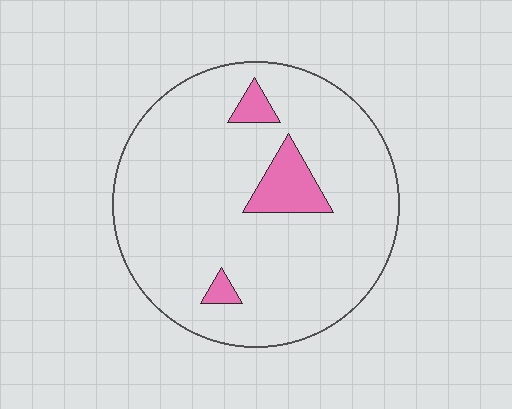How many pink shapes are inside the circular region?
3.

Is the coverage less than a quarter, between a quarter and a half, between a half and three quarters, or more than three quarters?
Less than a quarter.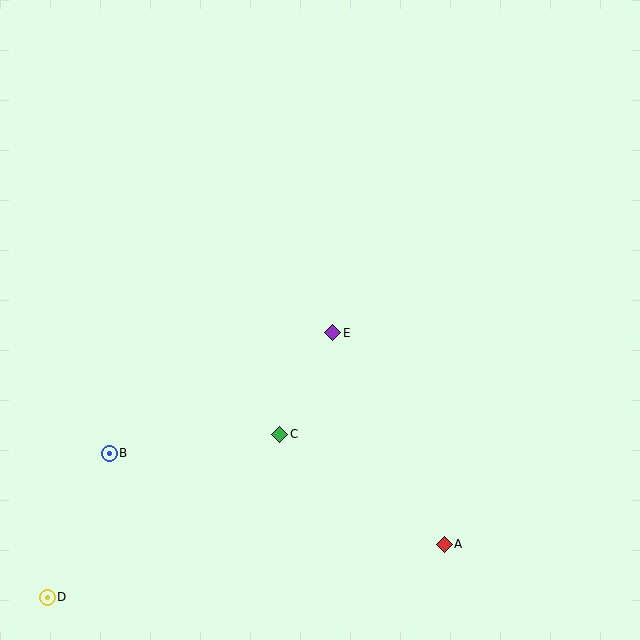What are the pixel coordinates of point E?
Point E is at (333, 333).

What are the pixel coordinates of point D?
Point D is at (47, 597).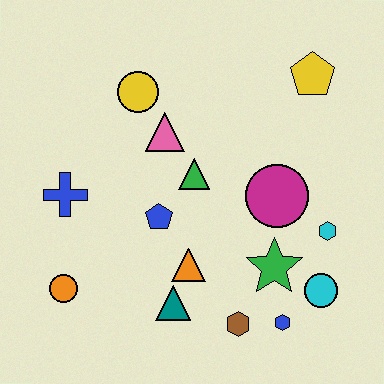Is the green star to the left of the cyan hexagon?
Yes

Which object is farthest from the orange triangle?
The yellow pentagon is farthest from the orange triangle.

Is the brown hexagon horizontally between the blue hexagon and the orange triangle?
Yes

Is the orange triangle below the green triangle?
Yes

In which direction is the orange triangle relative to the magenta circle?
The orange triangle is to the left of the magenta circle.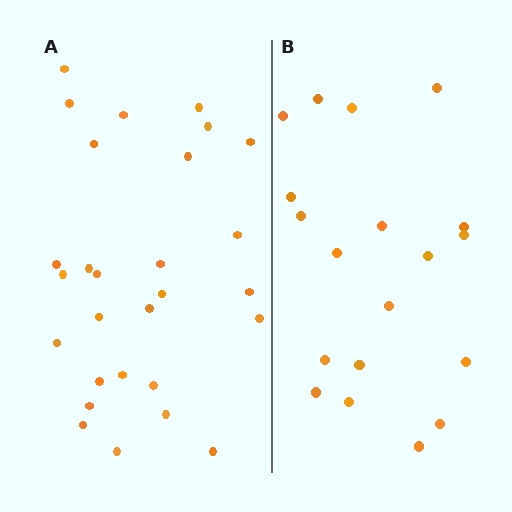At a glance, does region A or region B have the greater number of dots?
Region A (the left region) has more dots.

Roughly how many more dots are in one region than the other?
Region A has roughly 8 or so more dots than region B.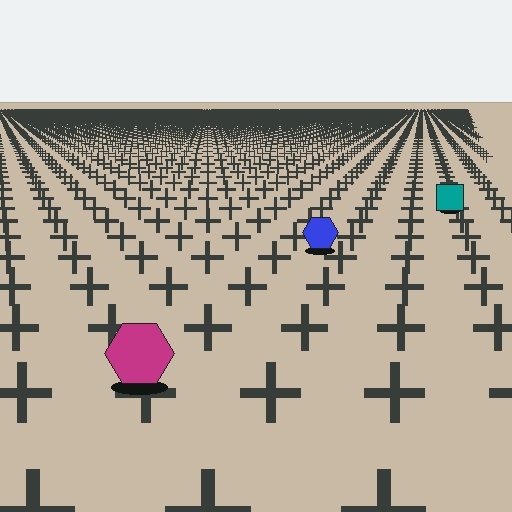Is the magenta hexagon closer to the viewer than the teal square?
Yes. The magenta hexagon is closer — you can tell from the texture gradient: the ground texture is coarser near it.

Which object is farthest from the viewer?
The teal square is farthest from the viewer. It appears smaller and the ground texture around it is denser.